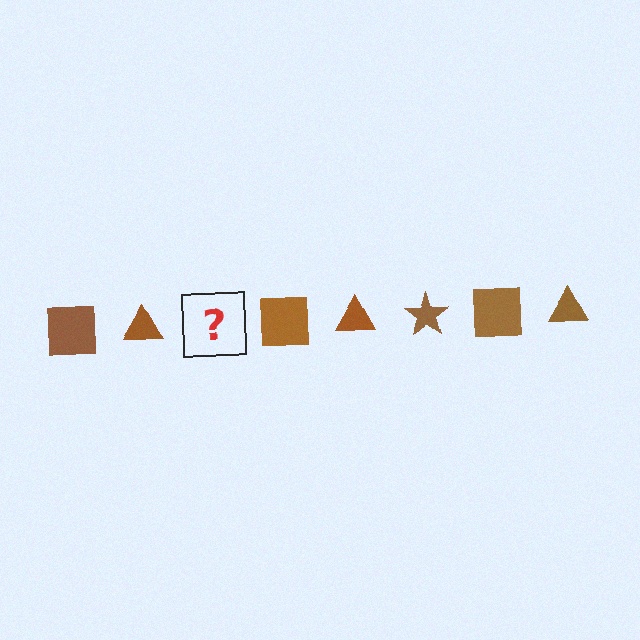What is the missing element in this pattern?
The missing element is a brown star.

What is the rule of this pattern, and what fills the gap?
The rule is that the pattern cycles through square, triangle, star shapes in brown. The gap should be filled with a brown star.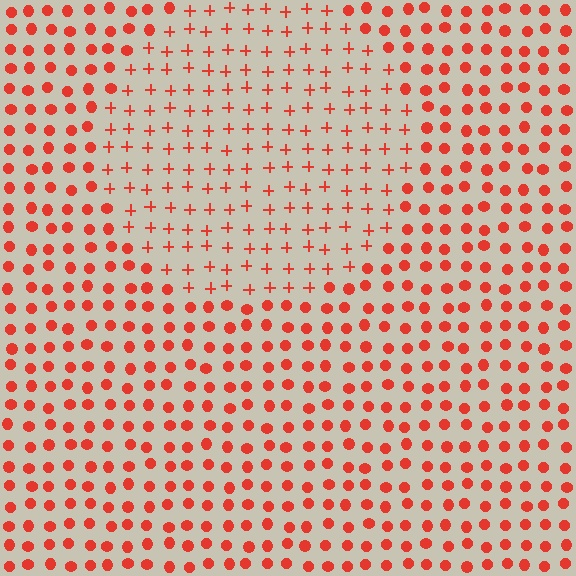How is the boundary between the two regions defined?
The boundary is defined by a change in element shape: plus signs inside vs. circles outside. All elements share the same color and spacing.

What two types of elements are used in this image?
The image uses plus signs inside the circle region and circles outside it.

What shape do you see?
I see a circle.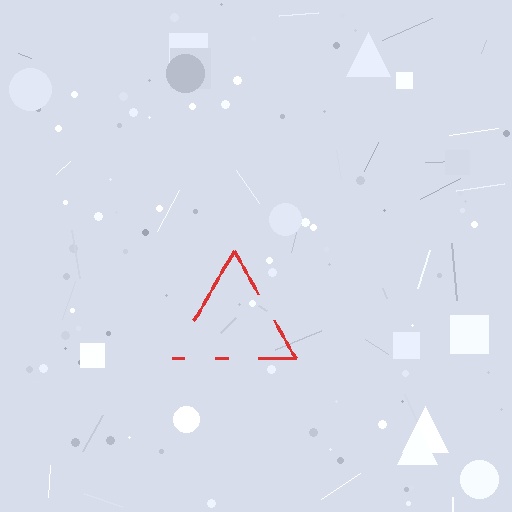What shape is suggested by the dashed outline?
The dashed outline suggests a triangle.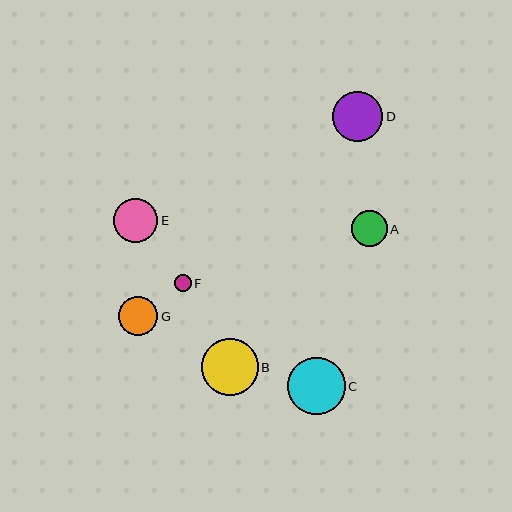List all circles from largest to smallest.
From largest to smallest: C, B, D, E, G, A, F.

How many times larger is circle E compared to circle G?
Circle E is approximately 1.1 times the size of circle G.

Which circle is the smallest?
Circle F is the smallest with a size of approximately 17 pixels.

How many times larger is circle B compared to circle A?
Circle B is approximately 1.6 times the size of circle A.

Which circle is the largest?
Circle C is the largest with a size of approximately 57 pixels.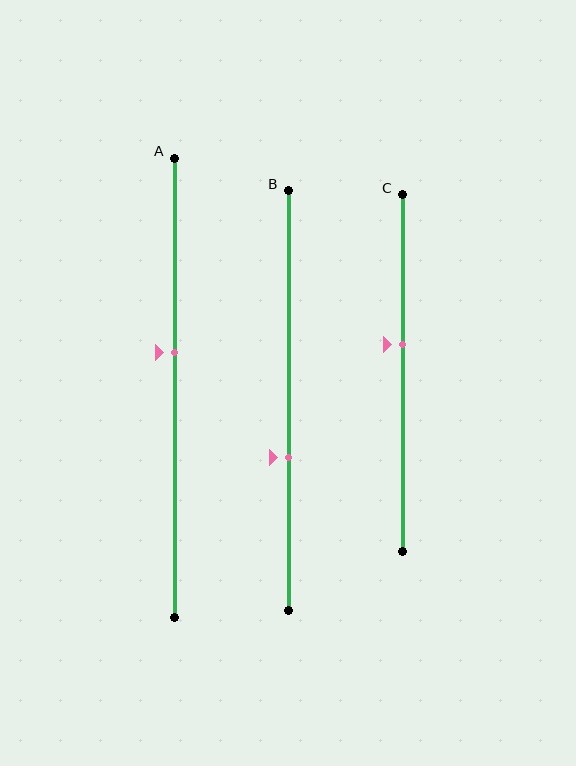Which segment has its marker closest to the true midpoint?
Segment A has its marker closest to the true midpoint.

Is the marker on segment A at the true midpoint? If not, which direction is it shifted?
No, the marker on segment A is shifted upward by about 8% of the segment length.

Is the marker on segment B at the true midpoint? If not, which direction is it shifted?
No, the marker on segment B is shifted downward by about 14% of the segment length.